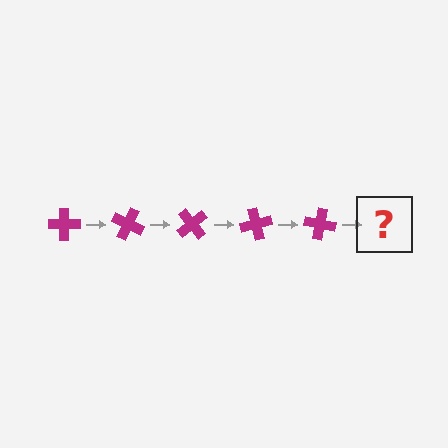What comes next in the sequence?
The next element should be a magenta cross rotated 125 degrees.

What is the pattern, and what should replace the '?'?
The pattern is that the cross rotates 25 degrees each step. The '?' should be a magenta cross rotated 125 degrees.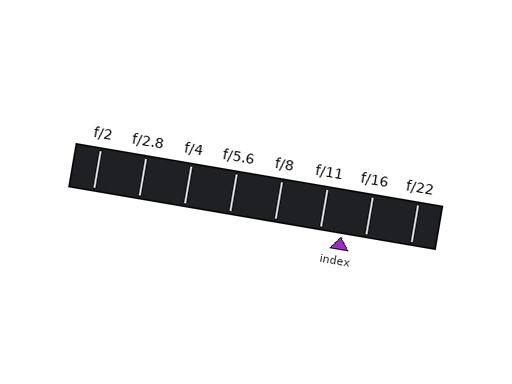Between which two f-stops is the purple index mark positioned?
The index mark is between f/11 and f/16.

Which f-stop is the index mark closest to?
The index mark is closest to f/11.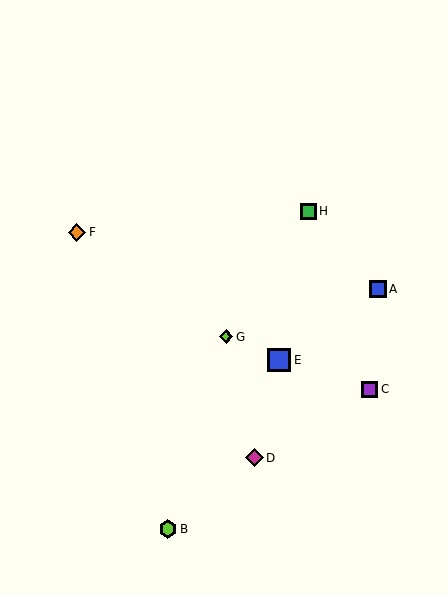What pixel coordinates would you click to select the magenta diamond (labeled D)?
Click at (254, 458) to select the magenta diamond D.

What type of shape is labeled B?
Shape B is a lime hexagon.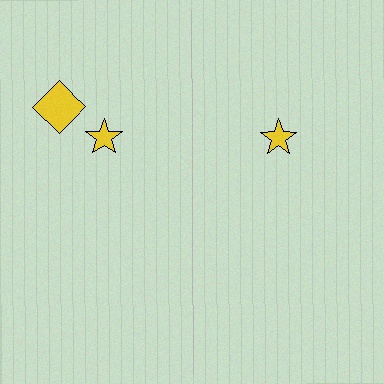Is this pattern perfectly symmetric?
No, the pattern is not perfectly symmetric. A yellow diamond is missing from the right side.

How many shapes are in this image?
There are 3 shapes in this image.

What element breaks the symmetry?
A yellow diamond is missing from the right side.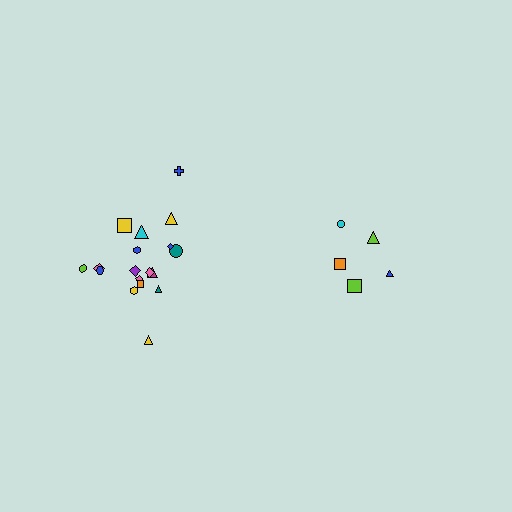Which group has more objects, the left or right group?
The left group.